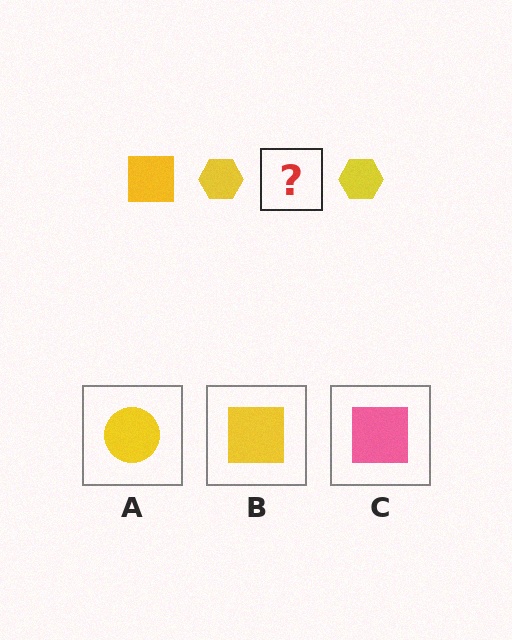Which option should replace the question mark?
Option B.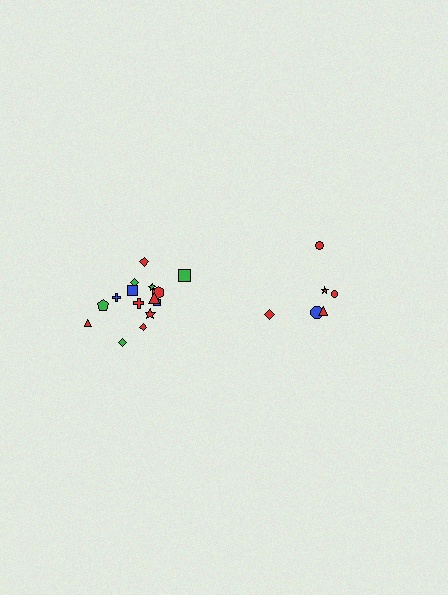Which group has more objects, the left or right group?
The left group.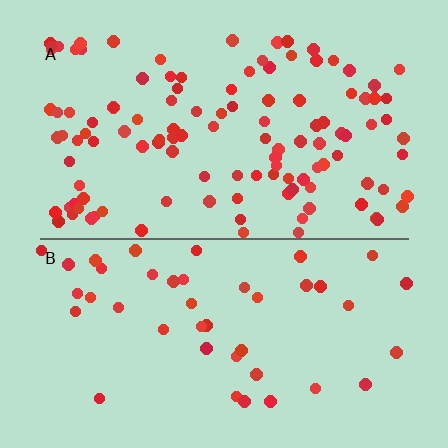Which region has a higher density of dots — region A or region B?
A (the top).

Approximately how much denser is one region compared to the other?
Approximately 2.6× — region A over region B.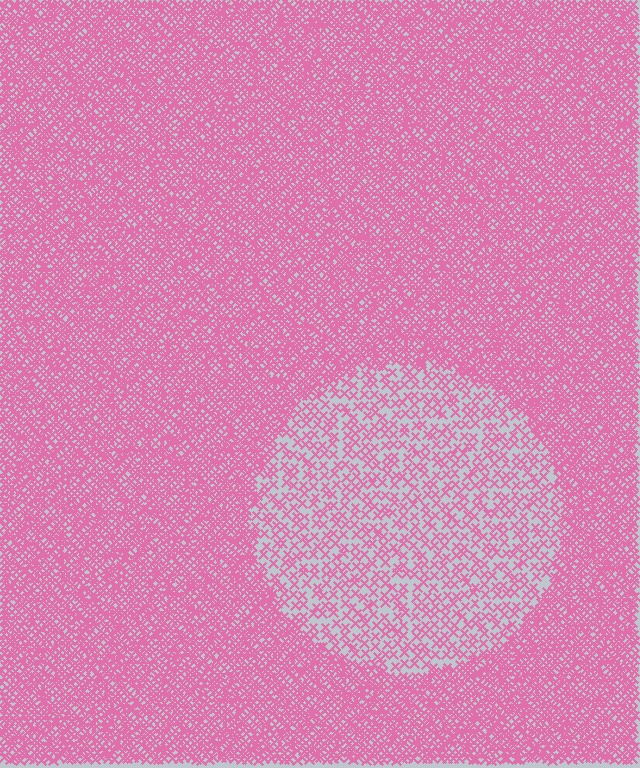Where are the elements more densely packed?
The elements are more densely packed outside the circle boundary.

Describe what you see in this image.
The image contains small pink elements arranged at two different densities. A circle-shaped region is visible where the elements are less densely packed than the surrounding area.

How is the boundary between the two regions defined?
The boundary is defined by a change in element density (approximately 2.6x ratio). All elements are the same color, size, and shape.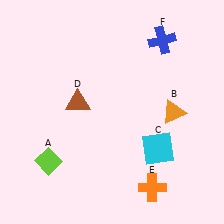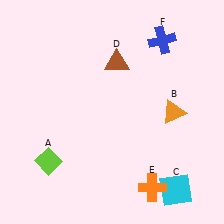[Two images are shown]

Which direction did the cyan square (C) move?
The cyan square (C) moved down.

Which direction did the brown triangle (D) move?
The brown triangle (D) moved up.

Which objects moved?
The objects that moved are: the cyan square (C), the brown triangle (D).